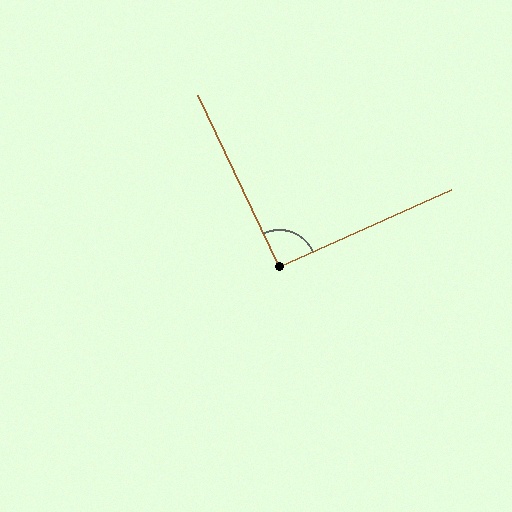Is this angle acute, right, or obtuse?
It is approximately a right angle.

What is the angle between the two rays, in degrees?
Approximately 91 degrees.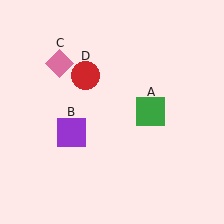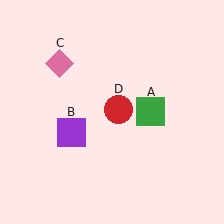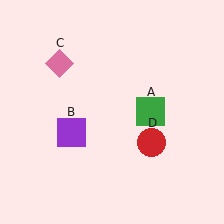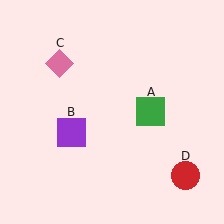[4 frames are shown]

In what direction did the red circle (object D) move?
The red circle (object D) moved down and to the right.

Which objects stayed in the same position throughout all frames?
Green square (object A) and purple square (object B) and pink diamond (object C) remained stationary.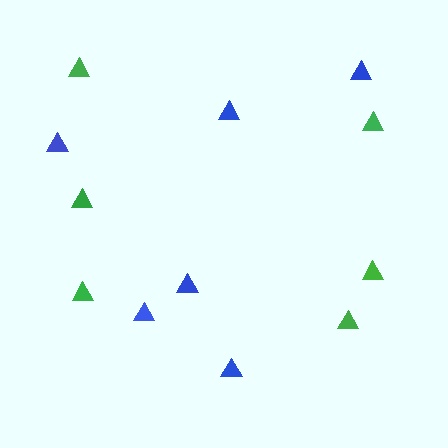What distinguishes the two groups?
There are 2 groups: one group of blue triangles (6) and one group of green triangles (6).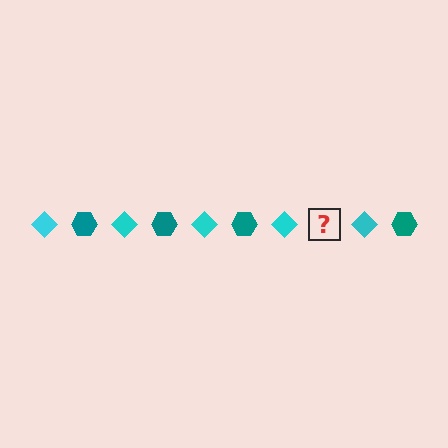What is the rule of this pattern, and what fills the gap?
The rule is that the pattern alternates between cyan diamond and teal hexagon. The gap should be filled with a teal hexagon.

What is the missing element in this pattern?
The missing element is a teal hexagon.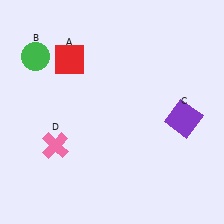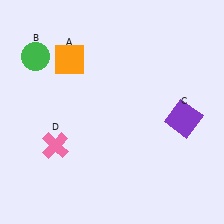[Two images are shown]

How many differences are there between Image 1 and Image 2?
There is 1 difference between the two images.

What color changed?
The square (A) changed from red in Image 1 to orange in Image 2.